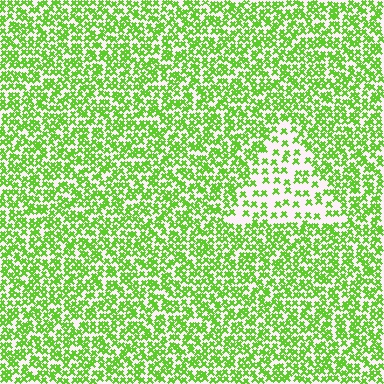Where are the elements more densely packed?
The elements are more densely packed outside the triangle boundary.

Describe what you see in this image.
The image contains small lime elements arranged at two different densities. A triangle-shaped region is visible where the elements are less densely packed than the surrounding area.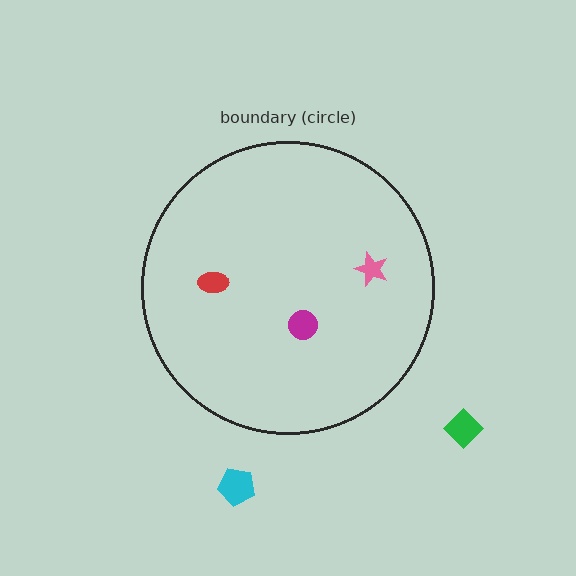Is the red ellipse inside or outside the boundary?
Inside.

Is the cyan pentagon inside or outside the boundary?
Outside.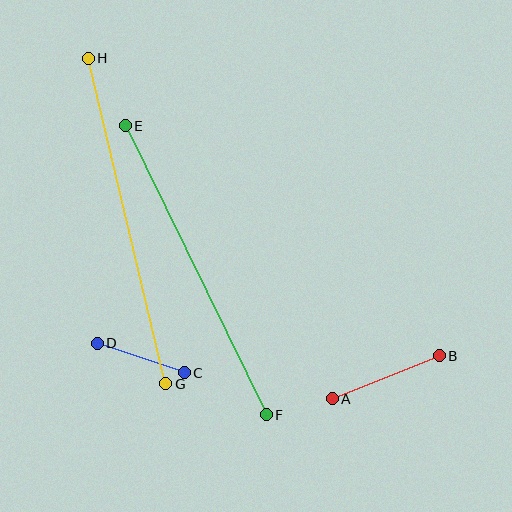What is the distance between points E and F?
The distance is approximately 322 pixels.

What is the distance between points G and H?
The distance is approximately 335 pixels.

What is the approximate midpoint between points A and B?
The midpoint is at approximately (386, 377) pixels.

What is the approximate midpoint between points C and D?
The midpoint is at approximately (141, 358) pixels.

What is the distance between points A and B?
The distance is approximately 115 pixels.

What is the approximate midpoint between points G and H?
The midpoint is at approximately (127, 221) pixels.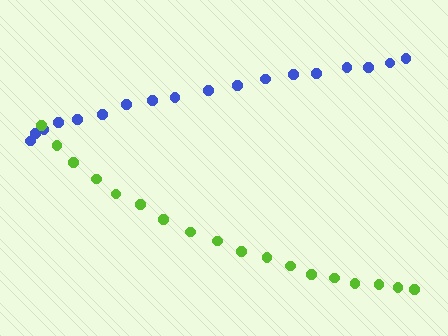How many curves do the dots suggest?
There are 2 distinct paths.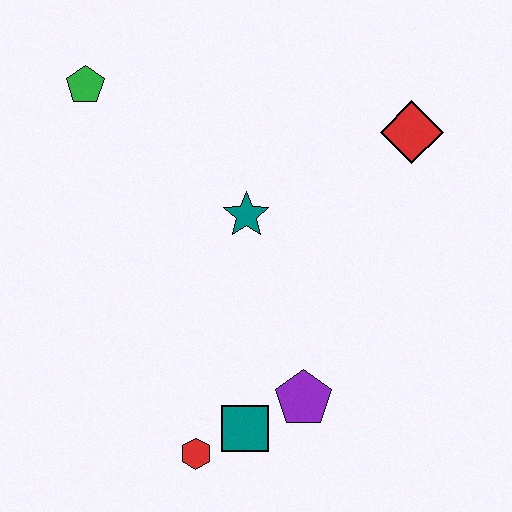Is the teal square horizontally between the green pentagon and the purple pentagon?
Yes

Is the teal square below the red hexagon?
No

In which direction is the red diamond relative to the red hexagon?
The red diamond is above the red hexagon.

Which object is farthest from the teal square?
The green pentagon is farthest from the teal square.